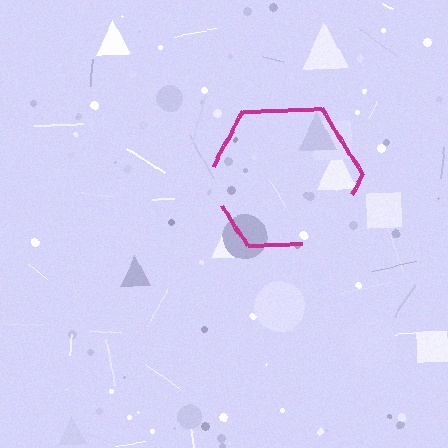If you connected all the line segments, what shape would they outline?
They would outline a hexagon.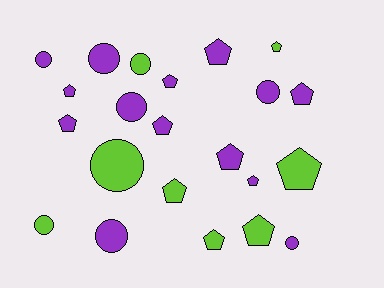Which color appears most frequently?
Purple, with 14 objects.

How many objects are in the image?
There are 22 objects.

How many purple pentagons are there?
There are 8 purple pentagons.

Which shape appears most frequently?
Pentagon, with 13 objects.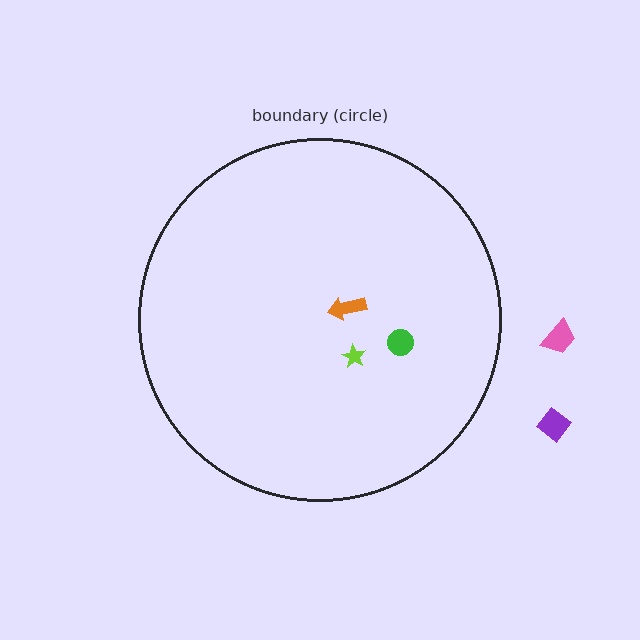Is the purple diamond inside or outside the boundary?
Outside.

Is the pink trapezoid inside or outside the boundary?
Outside.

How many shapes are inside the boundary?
3 inside, 2 outside.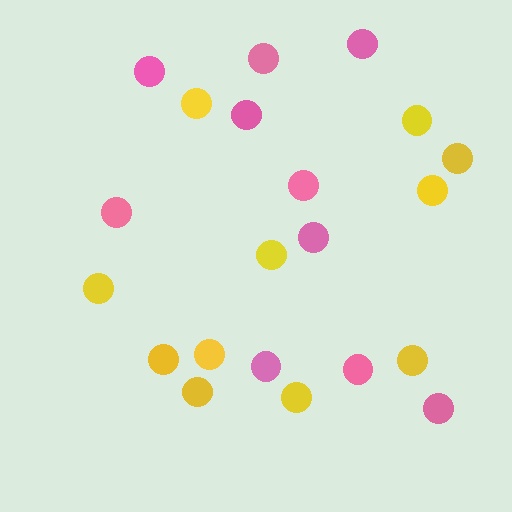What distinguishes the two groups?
There are 2 groups: one group of yellow circles (11) and one group of pink circles (10).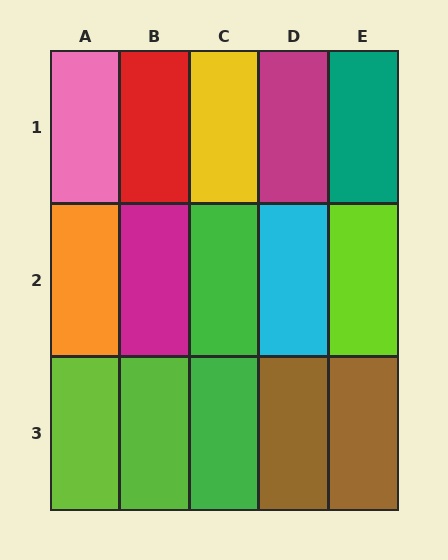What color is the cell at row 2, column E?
Lime.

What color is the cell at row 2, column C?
Green.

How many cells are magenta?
2 cells are magenta.